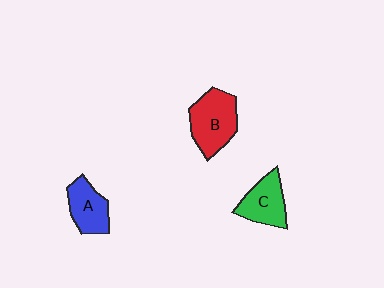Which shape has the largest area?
Shape B (red).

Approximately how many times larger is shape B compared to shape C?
Approximately 1.3 times.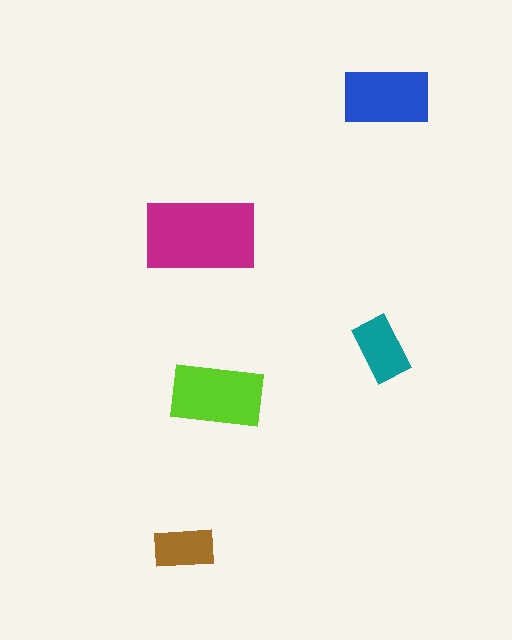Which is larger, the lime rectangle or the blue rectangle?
The lime one.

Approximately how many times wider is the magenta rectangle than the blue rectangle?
About 1.5 times wider.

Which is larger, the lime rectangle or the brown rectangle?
The lime one.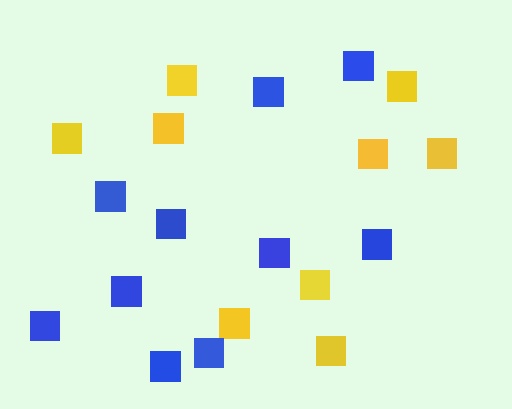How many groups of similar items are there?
There are 2 groups: one group of yellow squares (9) and one group of blue squares (10).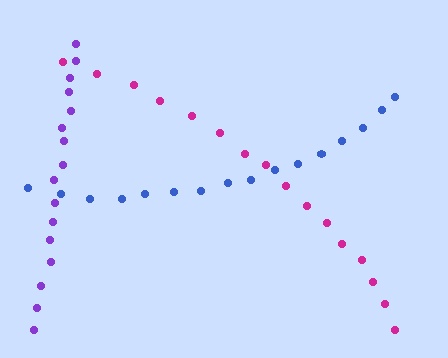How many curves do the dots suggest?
There are 3 distinct paths.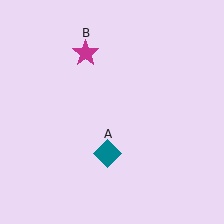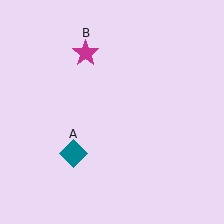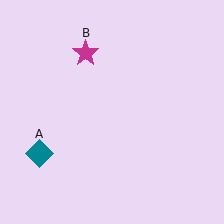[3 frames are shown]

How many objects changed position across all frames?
1 object changed position: teal diamond (object A).